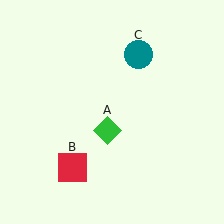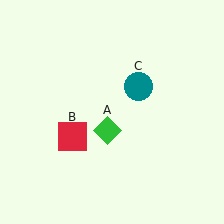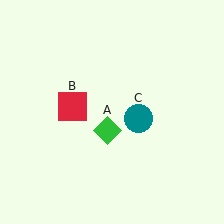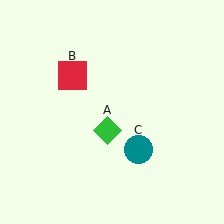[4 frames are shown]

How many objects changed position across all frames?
2 objects changed position: red square (object B), teal circle (object C).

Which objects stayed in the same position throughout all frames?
Green diamond (object A) remained stationary.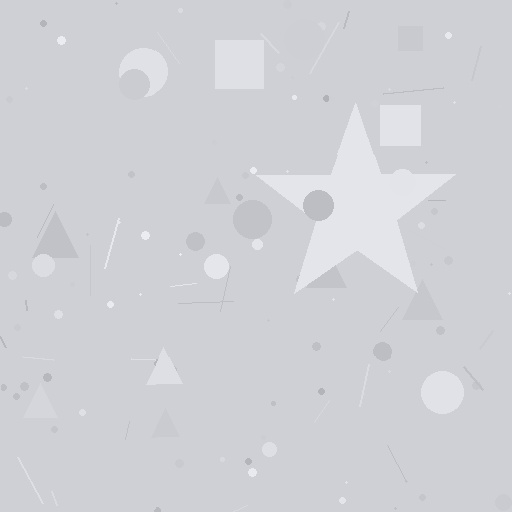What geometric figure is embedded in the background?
A star is embedded in the background.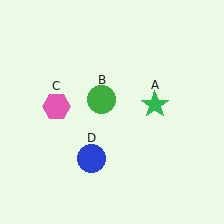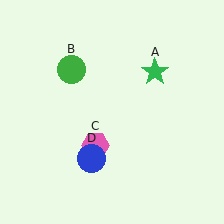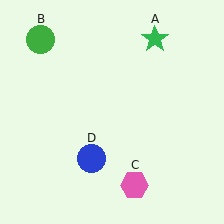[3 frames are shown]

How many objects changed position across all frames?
3 objects changed position: green star (object A), green circle (object B), pink hexagon (object C).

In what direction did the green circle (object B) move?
The green circle (object B) moved up and to the left.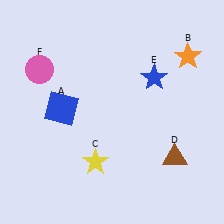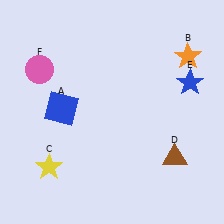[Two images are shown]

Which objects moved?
The objects that moved are: the yellow star (C), the blue star (E).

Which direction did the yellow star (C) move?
The yellow star (C) moved left.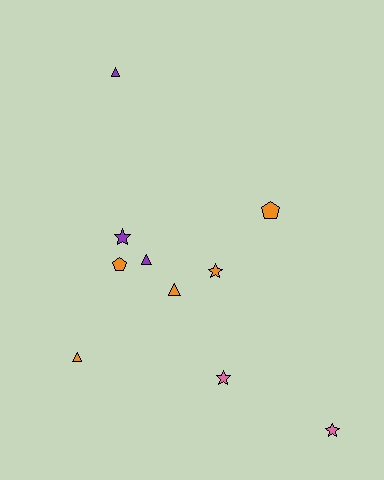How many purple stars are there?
There is 1 purple star.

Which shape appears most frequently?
Star, with 4 objects.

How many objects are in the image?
There are 10 objects.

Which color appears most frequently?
Orange, with 5 objects.